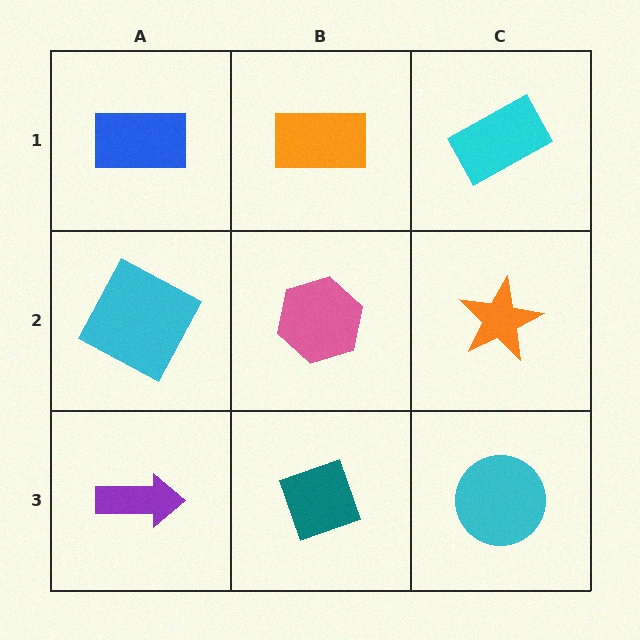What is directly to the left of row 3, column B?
A purple arrow.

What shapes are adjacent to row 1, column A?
A cyan square (row 2, column A), an orange rectangle (row 1, column B).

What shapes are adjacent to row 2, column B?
An orange rectangle (row 1, column B), a teal diamond (row 3, column B), a cyan square (row 2, column A), an orange star (row 2, column C).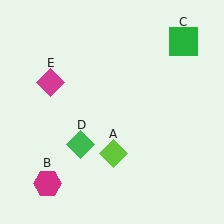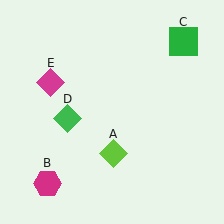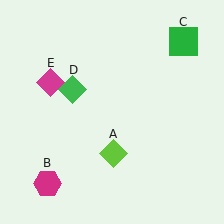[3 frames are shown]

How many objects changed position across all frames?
1 object changed position: green diamond (object D).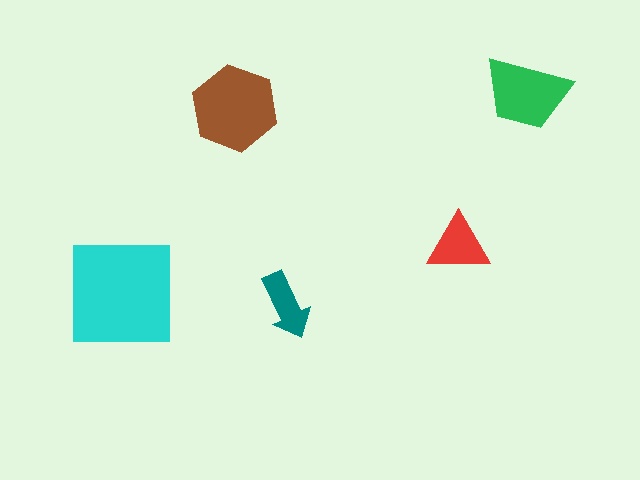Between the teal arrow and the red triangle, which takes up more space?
The red triangle.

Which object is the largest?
The cyan square.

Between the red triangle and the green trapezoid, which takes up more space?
The green trapezoid.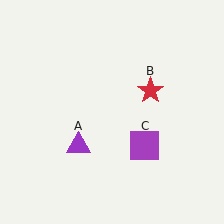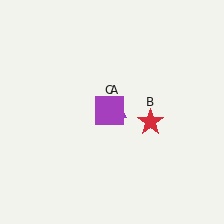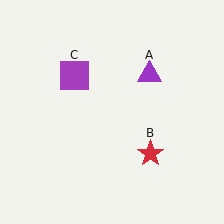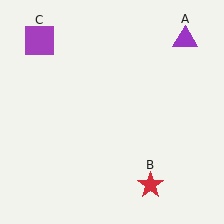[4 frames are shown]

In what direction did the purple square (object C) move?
The purple square (object C) moved up and to the left.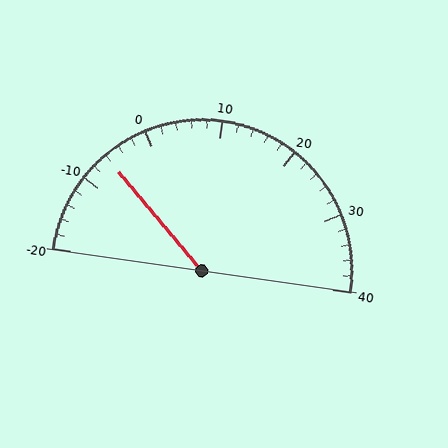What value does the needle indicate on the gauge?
The needle indicates approximately -6.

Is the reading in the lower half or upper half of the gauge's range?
The reading is in the lower half of the range (-20 to 40).